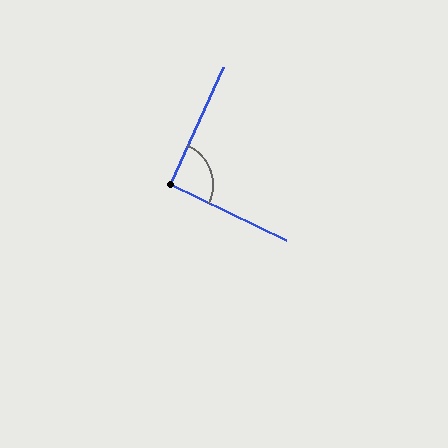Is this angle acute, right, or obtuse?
It is approximately a right angle.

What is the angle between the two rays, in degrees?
Approximately 91 degrees.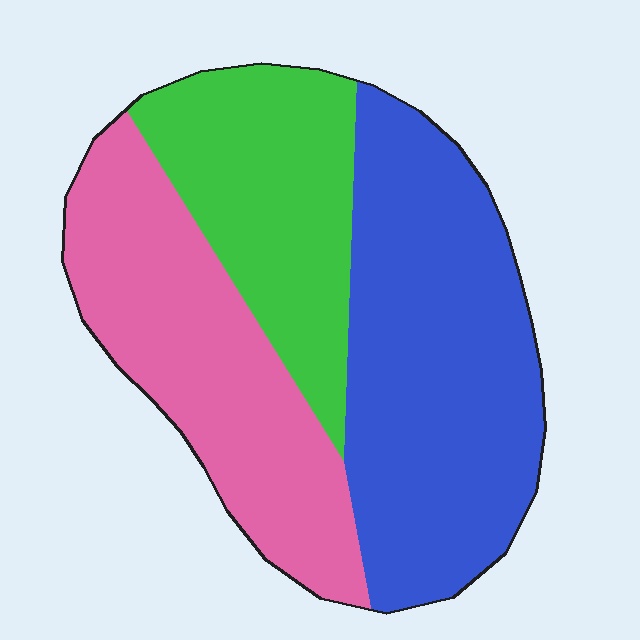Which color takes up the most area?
Blue, at roughly 40%.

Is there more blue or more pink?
Blue.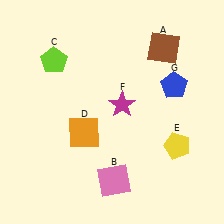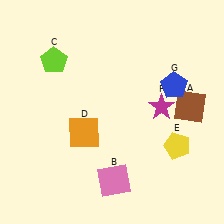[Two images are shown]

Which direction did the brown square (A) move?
The brown square (A) moved down.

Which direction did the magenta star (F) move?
The magenta star (F) moved right.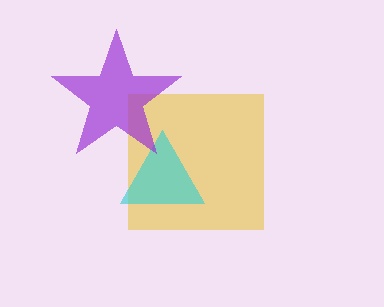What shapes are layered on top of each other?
The layered shapes are: a yellow square, a cyan triangle, a purple star.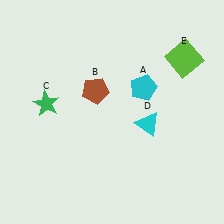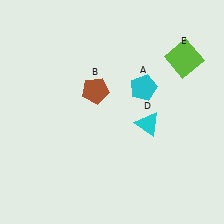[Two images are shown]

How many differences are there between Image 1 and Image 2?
There is 1 difference between the two images.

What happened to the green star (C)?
The green star (C) was removed in Image 2. It was in the top-left area of Image 1.